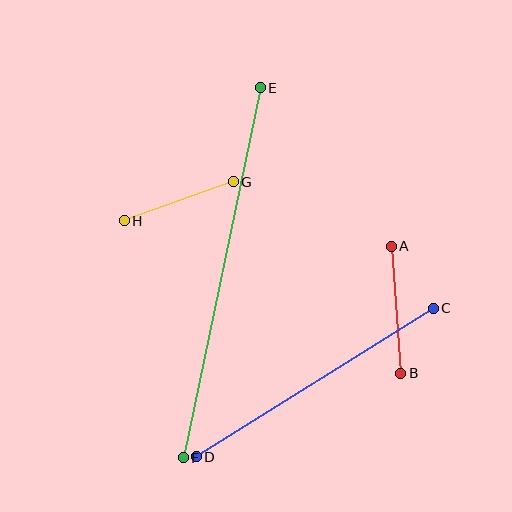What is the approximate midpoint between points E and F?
The midpoint is at approximately (222, 273) pixels.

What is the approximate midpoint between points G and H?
The midpoint is at approximately (179, 201) pixels.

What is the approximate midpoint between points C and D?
The midpoint is at approximately (315, 383) pixels.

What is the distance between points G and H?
The distance is approximately 116 pixels.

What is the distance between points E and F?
The distance is approximately 378 pixels.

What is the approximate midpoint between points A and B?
The midpoint is at approximately (396, 310) pixels.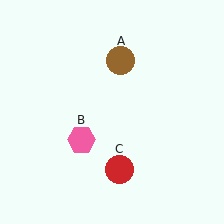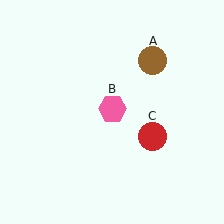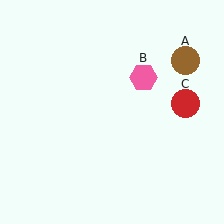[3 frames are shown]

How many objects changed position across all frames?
3 objects changed position: brown circle (object A), pink hexagon (object B), red circle (object C).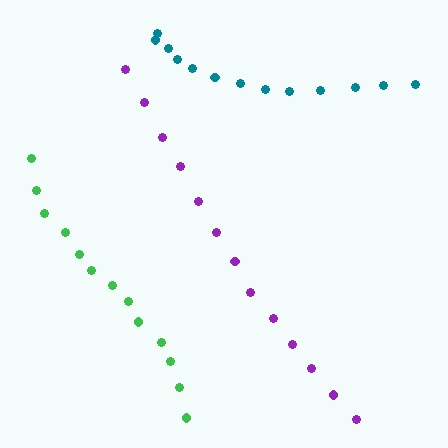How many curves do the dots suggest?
There are 3 distinct paths.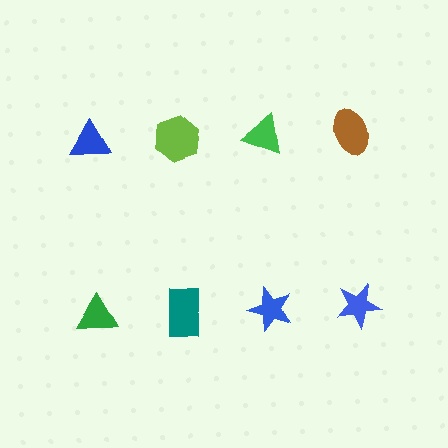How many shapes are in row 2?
4 shapes.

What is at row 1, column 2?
A lime hexagon.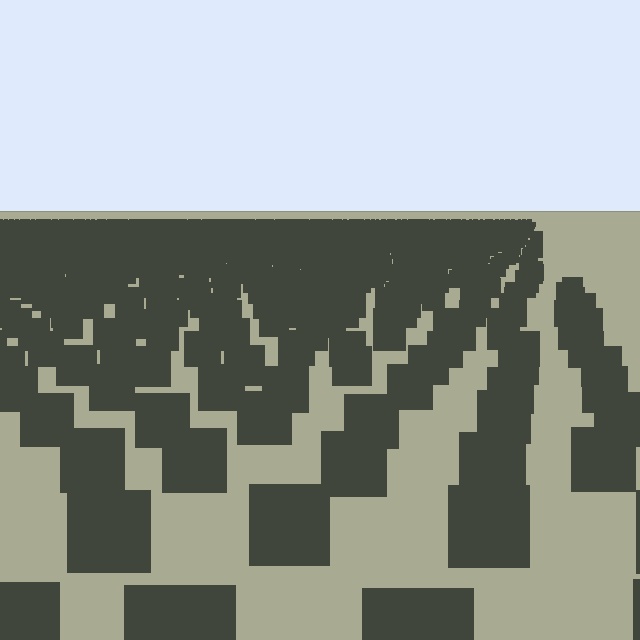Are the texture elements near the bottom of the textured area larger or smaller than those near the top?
Larger. Near the bottom, elements are closer to the viewer and appear at a bigger on-screen size.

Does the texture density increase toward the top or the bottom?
Density increases toward the top.